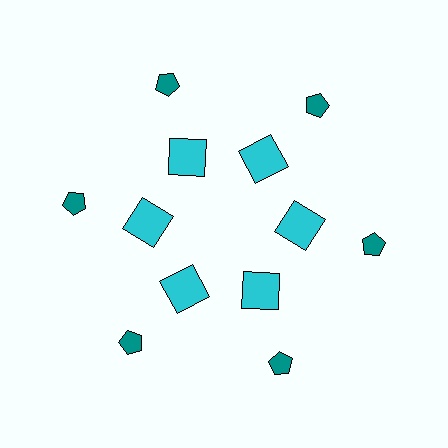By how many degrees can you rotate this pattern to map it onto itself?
The pattern maps onto itself every 60 degrees of rotation.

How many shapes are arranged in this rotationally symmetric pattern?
There are 12 shapes, arranged in 6 groups of 2.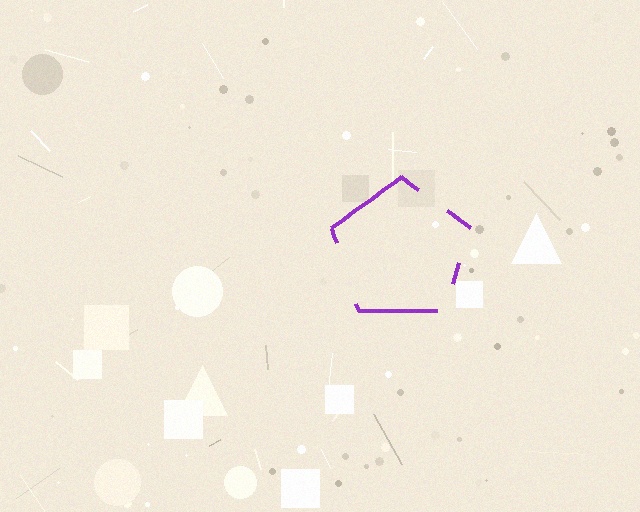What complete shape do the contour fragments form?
The contour fragments form a pentagon.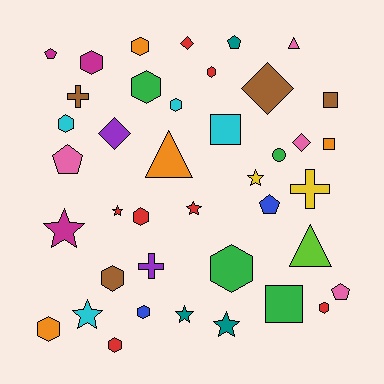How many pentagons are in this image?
There are 5 pentagons.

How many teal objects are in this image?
There are 3 teal objects.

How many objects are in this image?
There are 40 objects.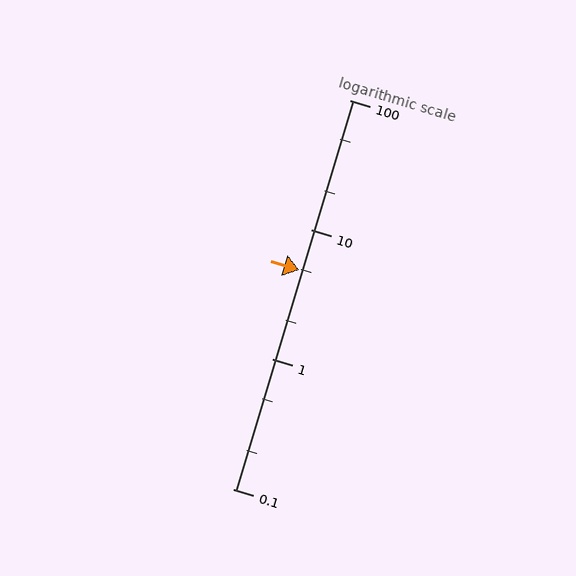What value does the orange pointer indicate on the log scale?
The pointer indicates approximately 4.9.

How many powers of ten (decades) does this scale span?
The scale spans 3 decades, from 0.1 to 100.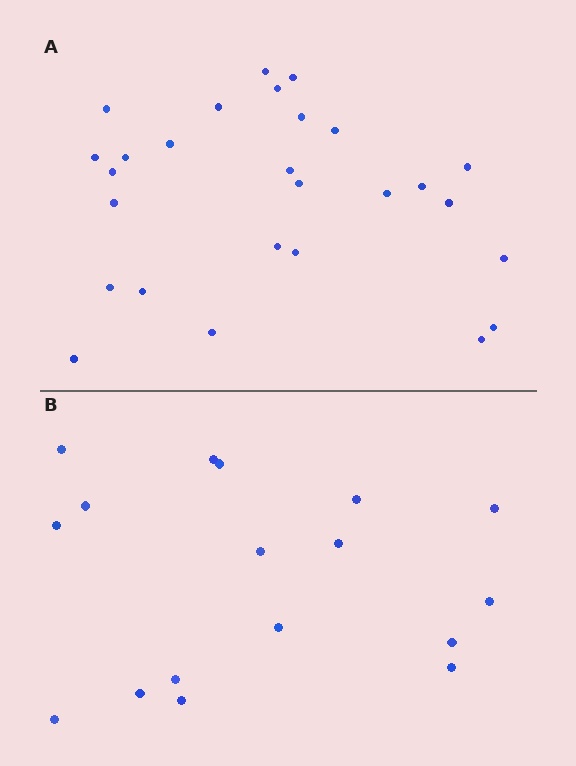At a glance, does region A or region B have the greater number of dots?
Region A (the top region) has more dots.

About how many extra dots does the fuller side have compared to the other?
Region A has roughly 10 or so more dots than region B.